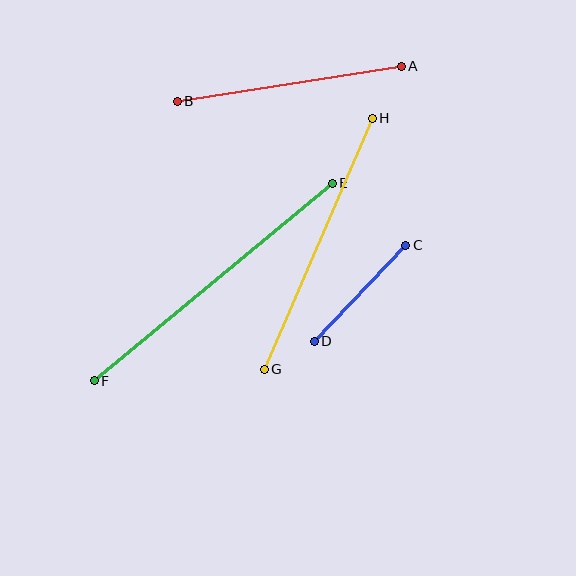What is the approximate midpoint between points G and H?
The midpoint is at approximately (318, 244) pixels.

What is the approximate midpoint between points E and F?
The midpoint is at approximately (213, 282) pixels.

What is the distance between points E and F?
The distance is approximately 309 pixels.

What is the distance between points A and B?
The distance is approximately 227 pixels.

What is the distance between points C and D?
The distance is approximately 132 pixels.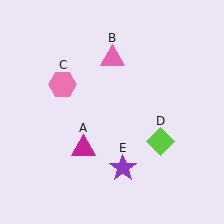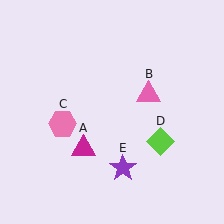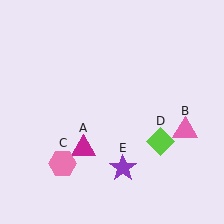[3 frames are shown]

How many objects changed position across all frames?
2 objects changed position: pink triangle (object B), pink hexagon (object C).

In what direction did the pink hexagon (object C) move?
The pink hexagon (object C) moved down.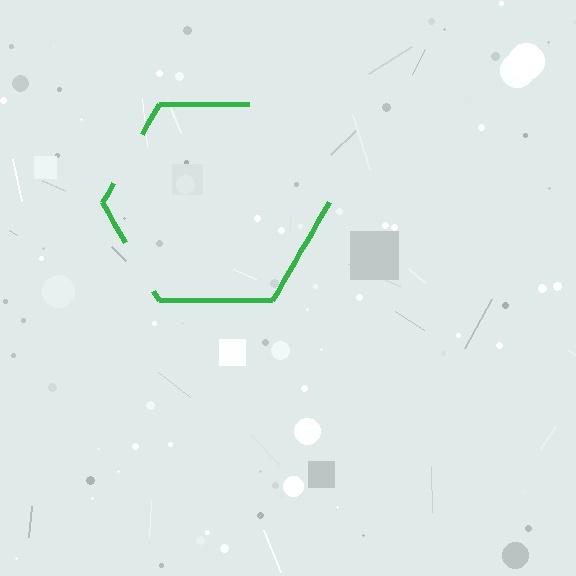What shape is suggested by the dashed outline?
The dashed outline suggests a hexagon.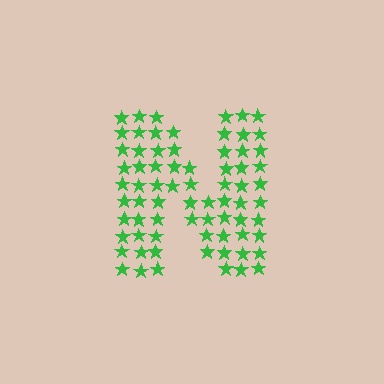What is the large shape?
The large shape is the letter N.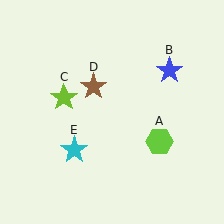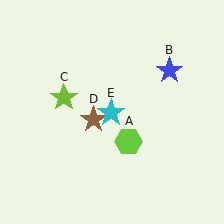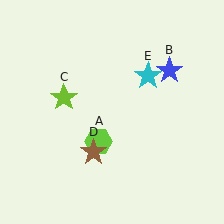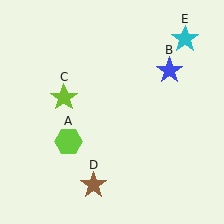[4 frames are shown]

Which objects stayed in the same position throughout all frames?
Blue star (object B) and lime star (object C) remained stationary.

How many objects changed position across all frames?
3 objects changed position: lime hexagon (object A), brown star (object D), cyan star (object E).